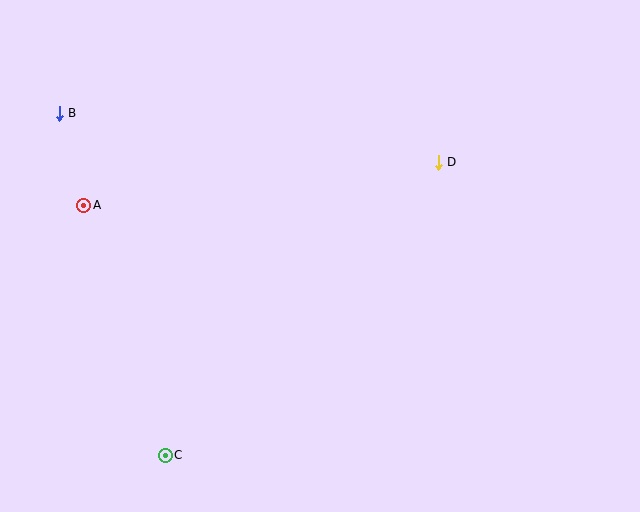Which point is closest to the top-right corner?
Point D is closest to the top-right corner.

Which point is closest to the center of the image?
Point D at (438, 162) is closest to the center.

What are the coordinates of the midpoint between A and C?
The midpoint between A and C is at (125, 330).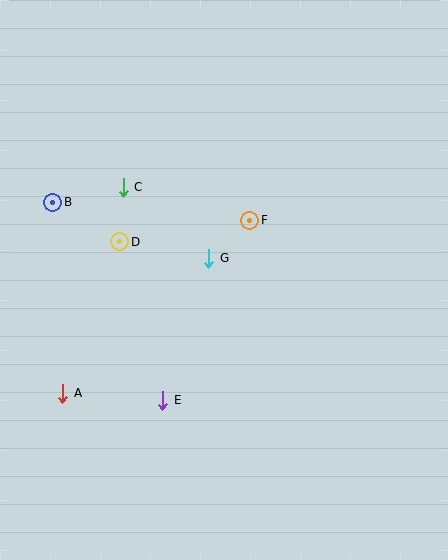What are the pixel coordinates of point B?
Point B is at (53, 202).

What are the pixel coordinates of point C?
Point C is at (123, 187).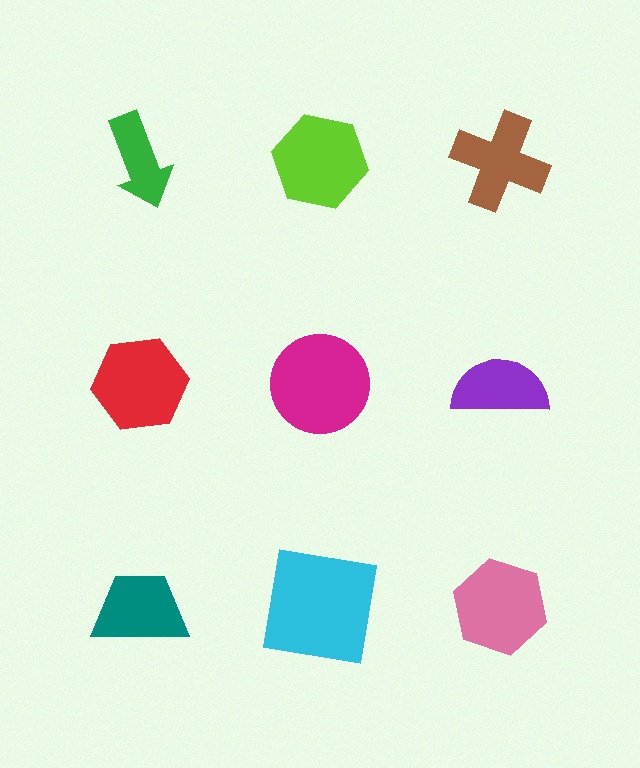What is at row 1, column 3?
A brown cross.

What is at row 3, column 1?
A teal trapezoid.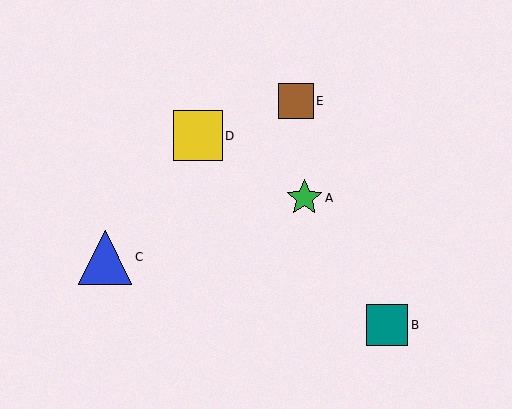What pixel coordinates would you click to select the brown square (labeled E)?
Click at (296, 101) to select the brown square E.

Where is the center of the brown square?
The center of the brown square is at (296, 101).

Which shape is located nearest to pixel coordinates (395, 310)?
The teal square (labeled B) at (387, 325) is nearest to that location.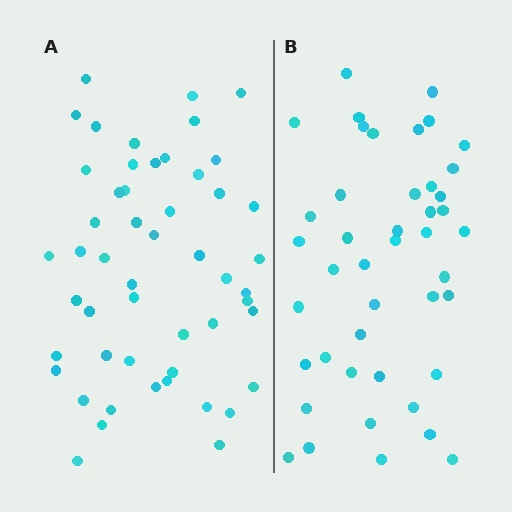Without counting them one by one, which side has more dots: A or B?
Region A (the left region) has more dots.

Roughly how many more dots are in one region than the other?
Region A has roughly 8 or so more dots than region B.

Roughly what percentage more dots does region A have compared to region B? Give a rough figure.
About 15% more.